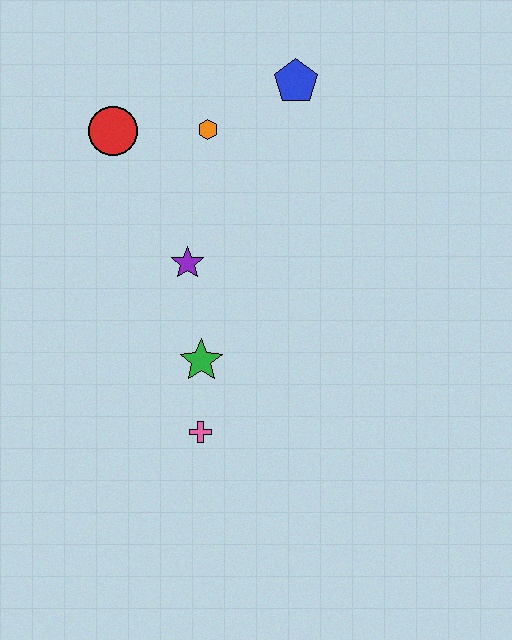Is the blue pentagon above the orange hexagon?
Yes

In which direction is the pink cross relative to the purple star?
The pink cross is below the purple star.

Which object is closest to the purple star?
The green star is closest to the purple star.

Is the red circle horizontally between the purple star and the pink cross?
No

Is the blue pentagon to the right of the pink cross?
Yes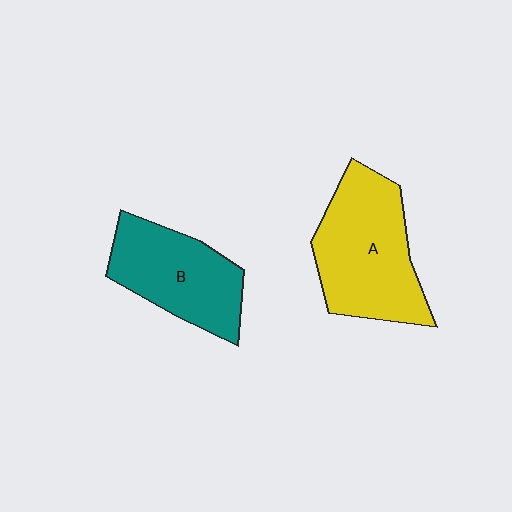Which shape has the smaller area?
Shape B (teal).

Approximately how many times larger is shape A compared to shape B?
Approximately 1.2 times.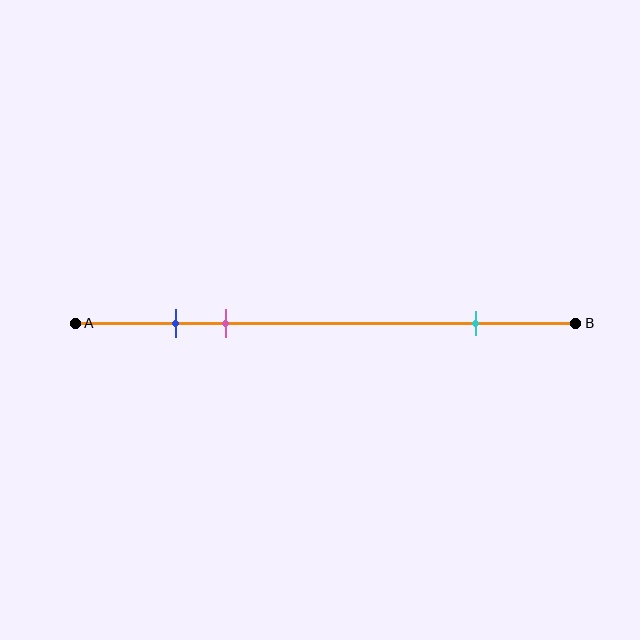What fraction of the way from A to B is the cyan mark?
The cyan mark is approximately 80% (0.8) of the way from A to B.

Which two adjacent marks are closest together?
The blue and pink marks are the closest adjacent pair.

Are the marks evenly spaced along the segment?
No, the marks are not evenly spaced.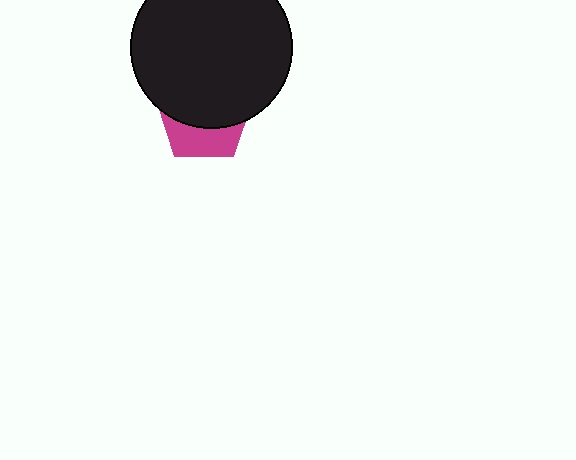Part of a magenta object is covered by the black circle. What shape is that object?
It is a pentagon.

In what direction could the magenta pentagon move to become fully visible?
The magenta pentagon could move down. That would shift it out from behind the black circle entirely.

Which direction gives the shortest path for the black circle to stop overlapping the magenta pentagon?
Moving up gives the shortest separation.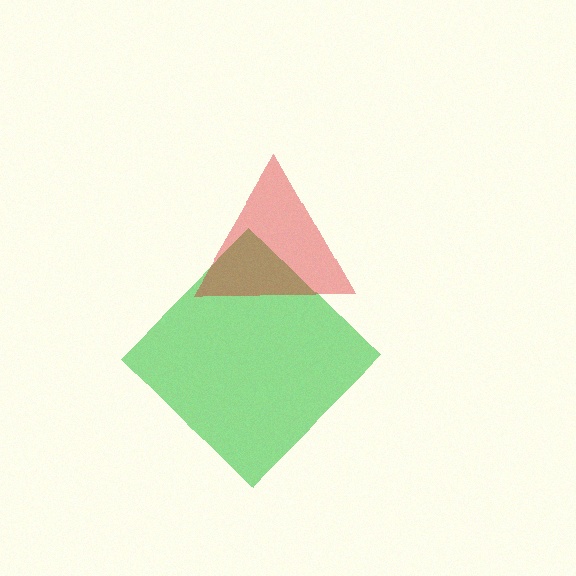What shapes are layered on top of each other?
The layered shapes are: a green diamond, a red triangle.